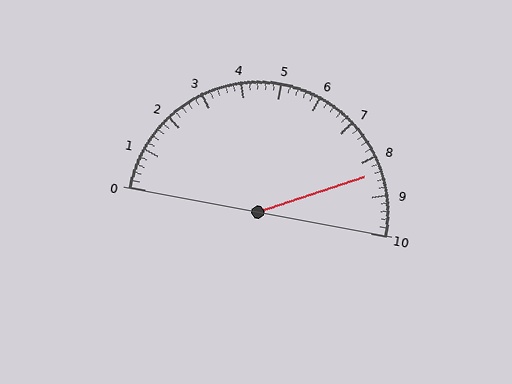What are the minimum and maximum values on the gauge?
The gauge ranges from 0 to 10.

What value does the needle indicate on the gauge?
The needle indicates approximately 8.4.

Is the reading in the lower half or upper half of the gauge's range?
The reading is in the upper half of the range (0 to 10).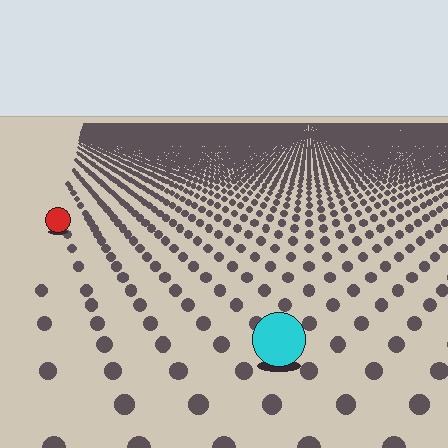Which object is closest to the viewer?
The cyan circle is closest. The texture marks near it are larger and more spread out.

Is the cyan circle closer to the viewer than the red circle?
Yes. The cyan circle is closer — you can tell from the texture gradient: the ground texture is coarser near it.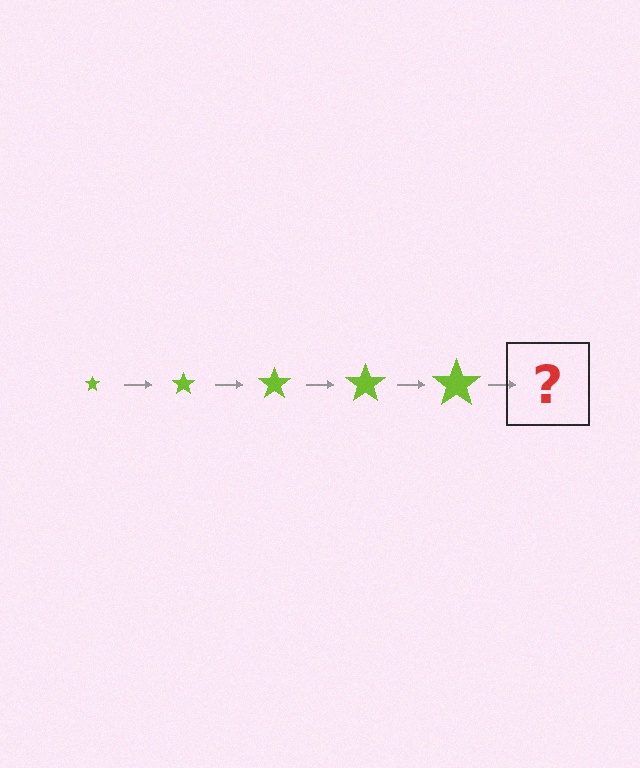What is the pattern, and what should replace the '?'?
The pattern is that the star gets progressively larger each step. The '?' should be a lime star, larger than the previous one.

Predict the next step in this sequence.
The next step is a lime star, larger than the previous one.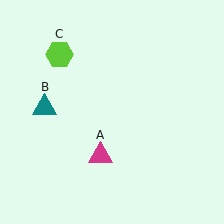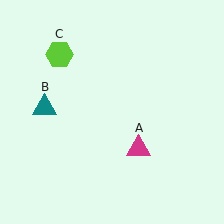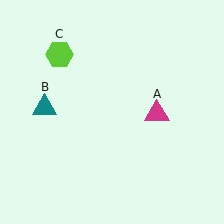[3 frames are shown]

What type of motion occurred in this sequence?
The magenta triangle (object A) rotated counterclockwise around the center of the scene.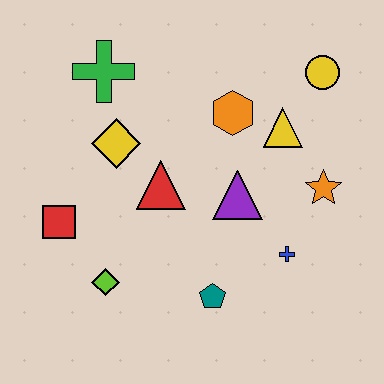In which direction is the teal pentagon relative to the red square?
The teal pentagon is to the right of the red square.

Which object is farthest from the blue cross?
The green cross is farthest from the blue cross.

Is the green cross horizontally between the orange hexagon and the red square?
Yes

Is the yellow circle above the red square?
Yes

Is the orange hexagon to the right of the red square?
Yes